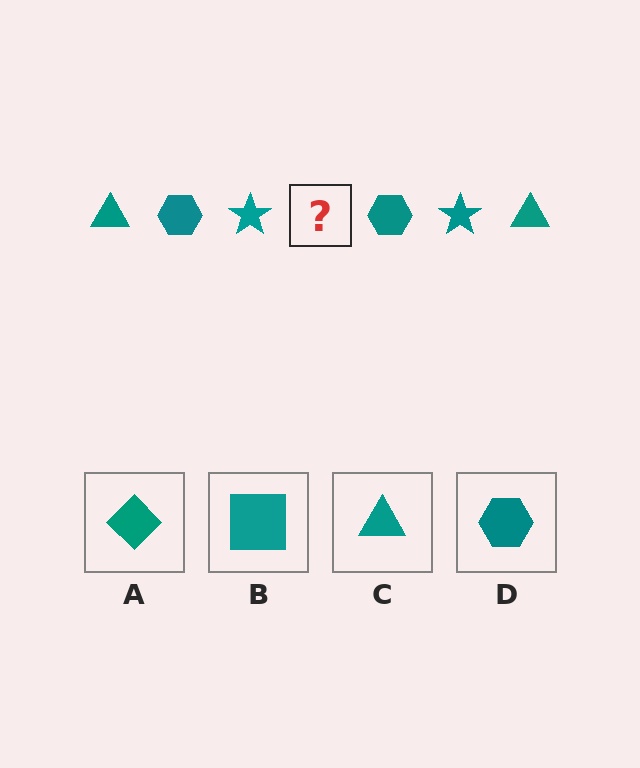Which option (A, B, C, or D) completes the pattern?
C.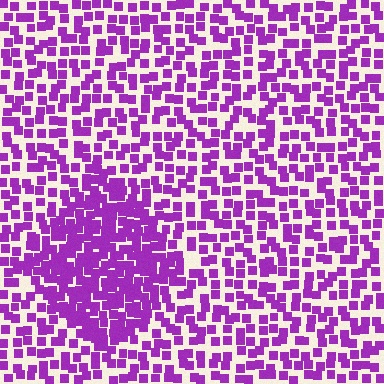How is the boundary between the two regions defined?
The boundary is defined by a change in element density (approximately 1.9x ratio). All elements are the same color, size, and shape.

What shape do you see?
I see a diamond.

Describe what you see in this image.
The image contains small purple elements arranged at two different densities. A diamond-shaped region is visible where the elements are more densely packed than the surrounding area.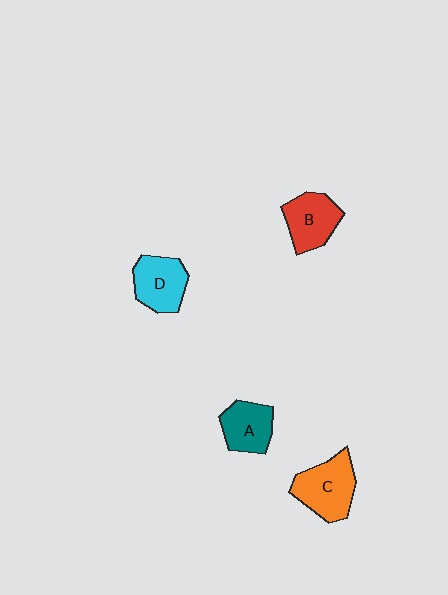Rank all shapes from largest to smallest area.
From largest to smallest: C (orange), D (cyan), B (red), A (teal).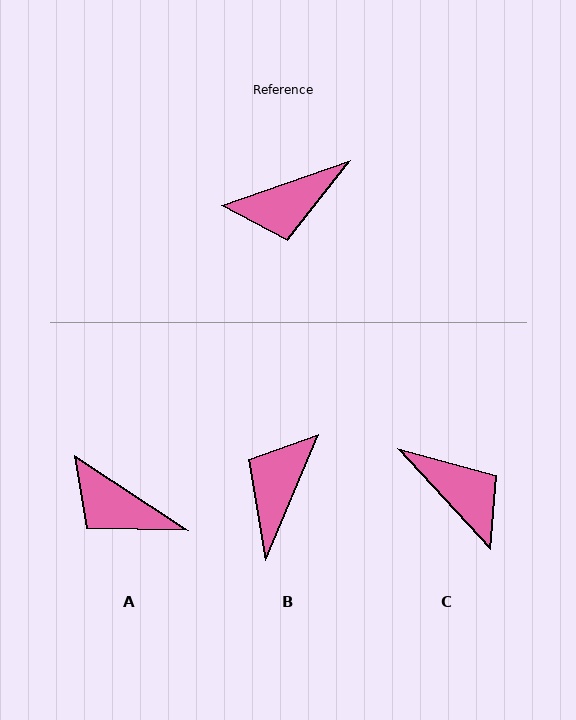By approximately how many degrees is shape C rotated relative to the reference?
Approximately 113 degrees counter-clockwise.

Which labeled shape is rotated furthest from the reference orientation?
B, about 132 degrees away.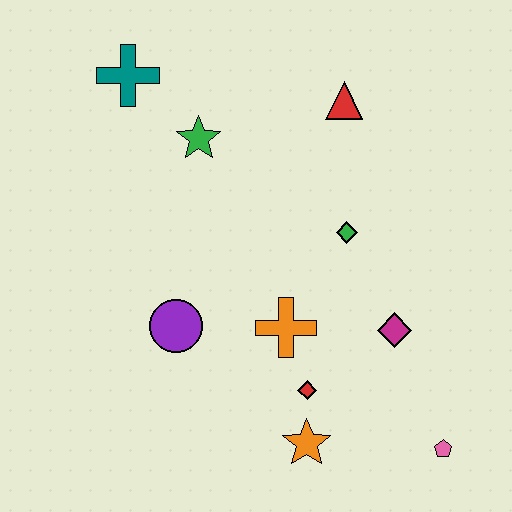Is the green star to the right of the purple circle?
Yes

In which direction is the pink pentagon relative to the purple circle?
The pink pentagon is to the right of the purple circle.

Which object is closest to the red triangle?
The green diamond is closest to the red triangle.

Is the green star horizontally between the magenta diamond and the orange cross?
No